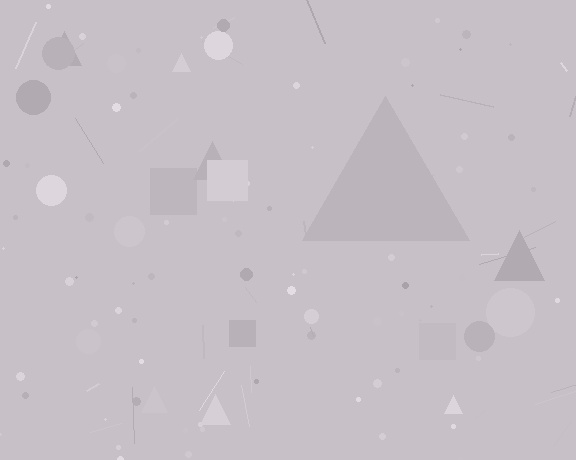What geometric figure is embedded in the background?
A triangle is embedded in the background.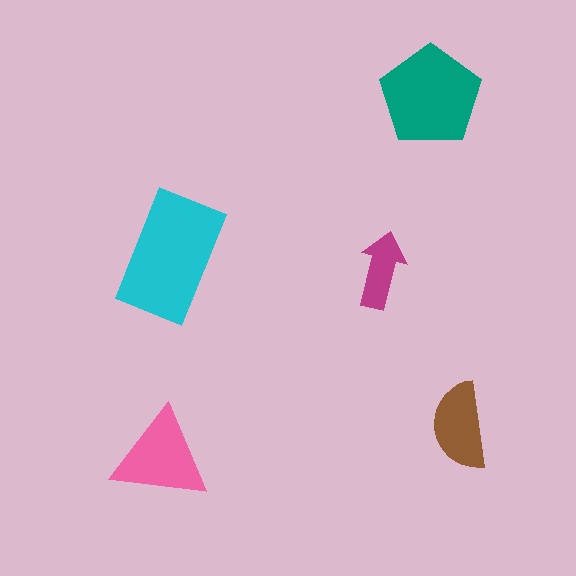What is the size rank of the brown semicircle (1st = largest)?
4th.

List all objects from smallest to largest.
The magenta arrow, the brown semicircle, the pink triangle, the teal pentagon, the cyan rectangle.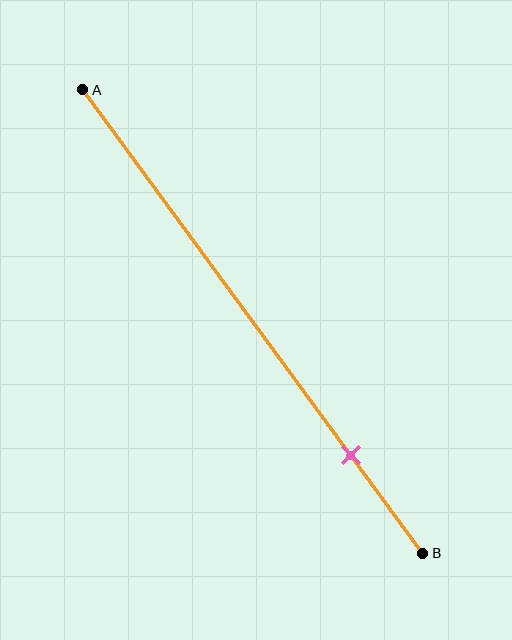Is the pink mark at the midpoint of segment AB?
No, the mark is at about 80% from A, not at the 50% midpoint.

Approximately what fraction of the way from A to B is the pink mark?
The pink mark is approximately 80% of the way from A to B.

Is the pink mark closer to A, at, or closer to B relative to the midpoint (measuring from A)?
The pink mark is closer to point B than the midpoint of segment AB.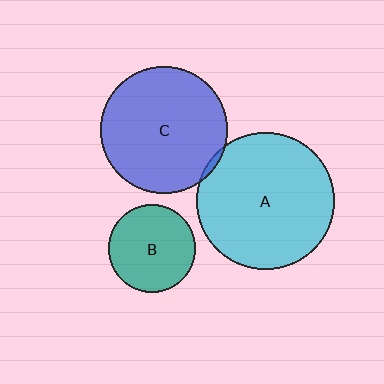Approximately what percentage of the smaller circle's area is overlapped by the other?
Approximately 5%.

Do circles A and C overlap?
Yes.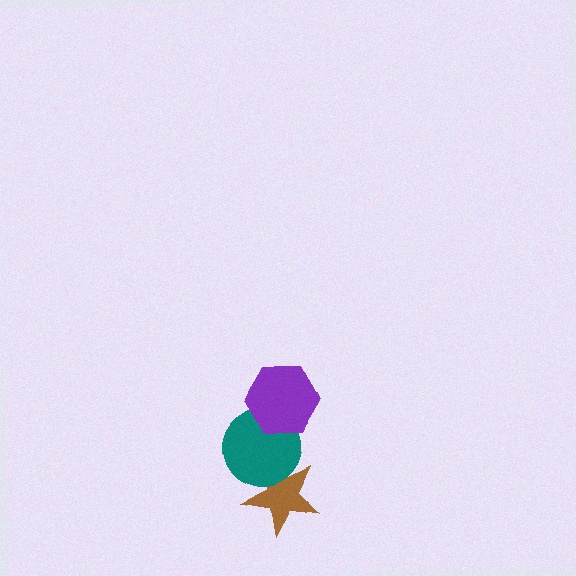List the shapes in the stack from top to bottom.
From top to bottom: the purple hexagon, the teal circle, the brown star.